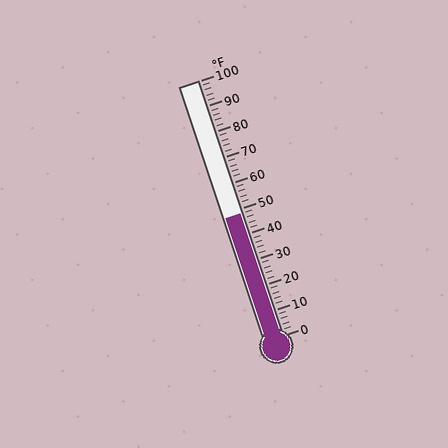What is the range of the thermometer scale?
The thermometer scale ranges from 0°F to 100°F.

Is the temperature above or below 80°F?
The temperature is below 80°F.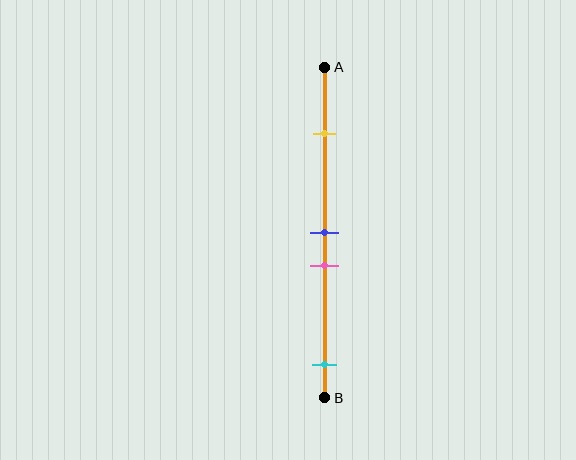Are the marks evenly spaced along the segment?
No, the marks are not evenly spaced.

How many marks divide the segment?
There are 4 marks dividing the segment.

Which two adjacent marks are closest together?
The blue and pink marks are the closest adjacent pair.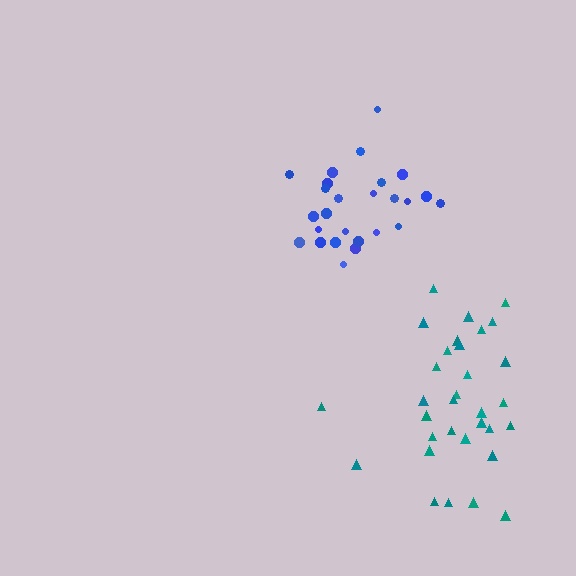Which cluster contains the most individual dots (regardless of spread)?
Teal (32).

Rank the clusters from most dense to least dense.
blue, teal.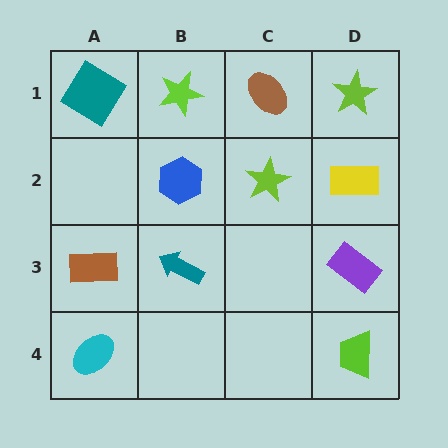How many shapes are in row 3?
3 shapes.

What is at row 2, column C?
A lime star.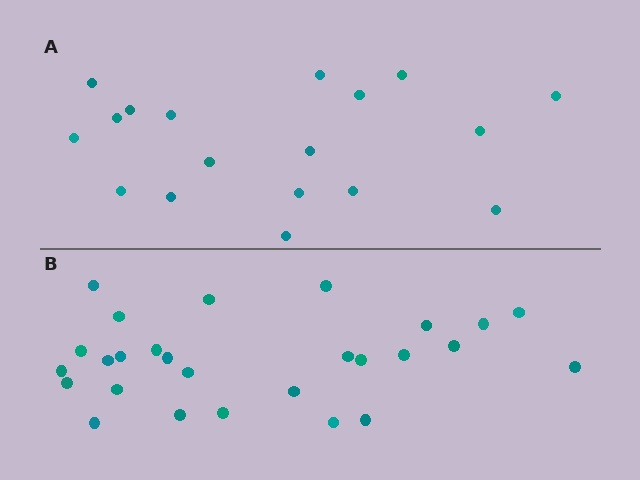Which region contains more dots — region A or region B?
Region B (the bottom region) has more dots.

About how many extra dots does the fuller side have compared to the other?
Region B has roughly 8 or so more dots than region A.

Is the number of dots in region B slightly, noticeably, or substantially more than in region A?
Region B has substantially more. The ratio is roughly 1.5 to 1.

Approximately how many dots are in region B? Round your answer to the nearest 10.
About 30 dots. (The exact count is 27, which rounds to 30.)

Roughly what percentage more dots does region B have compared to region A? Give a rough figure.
About 50% more.